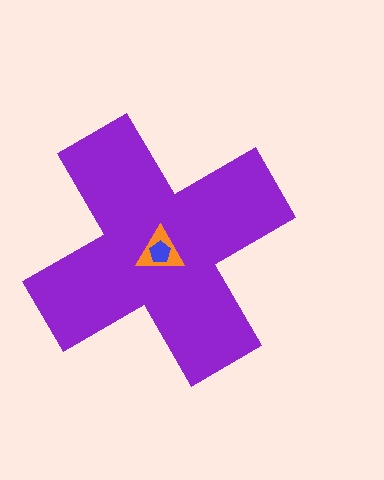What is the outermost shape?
The purple cross.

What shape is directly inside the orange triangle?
The blue pentagon.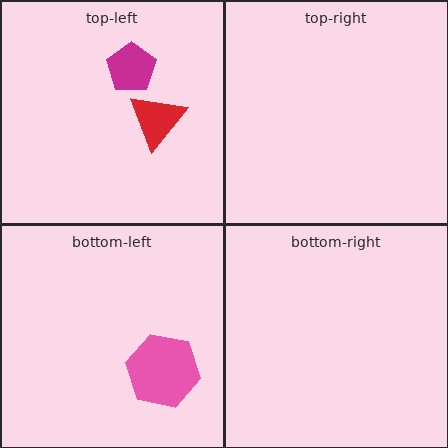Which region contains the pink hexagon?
The bottom-left region.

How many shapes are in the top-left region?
2.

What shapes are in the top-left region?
The magenta pentagon, the red triangle.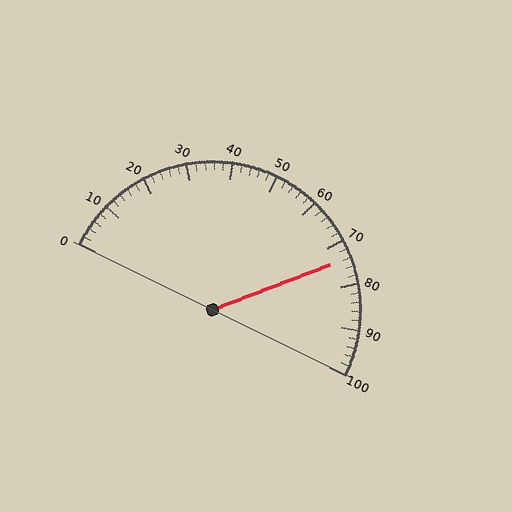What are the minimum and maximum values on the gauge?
The gauge ranges from 0 to 100.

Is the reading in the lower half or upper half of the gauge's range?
The reading is in the upper half of the range (0 to 100).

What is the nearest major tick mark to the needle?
The nearest major tick mark is 70.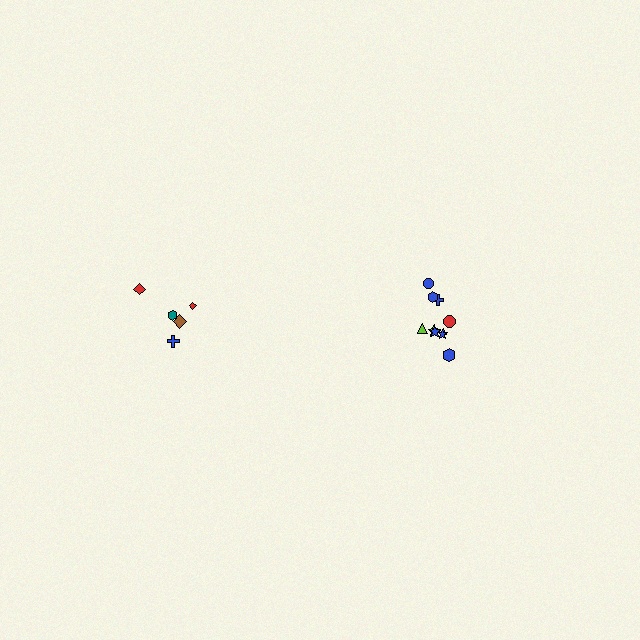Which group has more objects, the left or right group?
The right group.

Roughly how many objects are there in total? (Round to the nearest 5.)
Roughly 15 objects in total.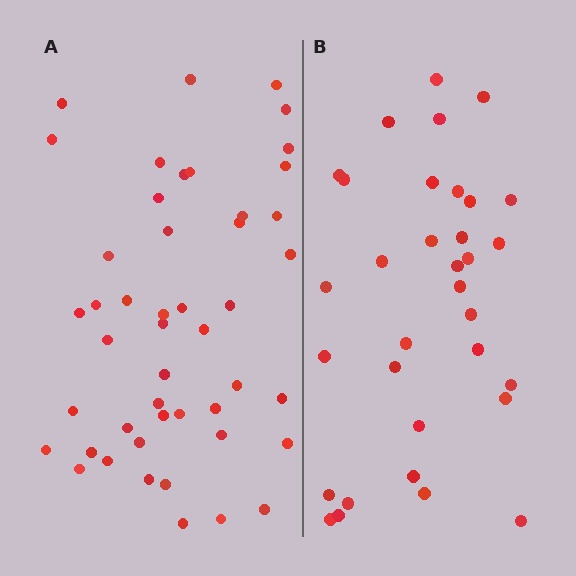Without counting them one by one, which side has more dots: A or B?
Region A (the left region) has more dots.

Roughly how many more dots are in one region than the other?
Region A has approximately 15 more dots than region B.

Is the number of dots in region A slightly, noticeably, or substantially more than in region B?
Region A has noticeably more, but not dramatically so. The ratio is roughly 1.4 to 1.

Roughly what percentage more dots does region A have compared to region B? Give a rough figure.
About 40% more.